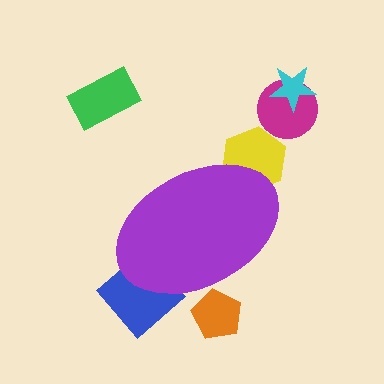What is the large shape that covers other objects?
A purple ellipse.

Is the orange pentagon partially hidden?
Yes, the orange pentagon is partially hidden behind the purple ellipse.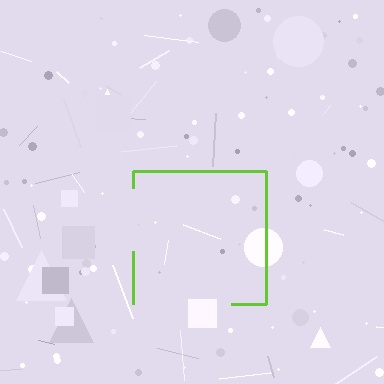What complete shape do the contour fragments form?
The contour fragments form a square.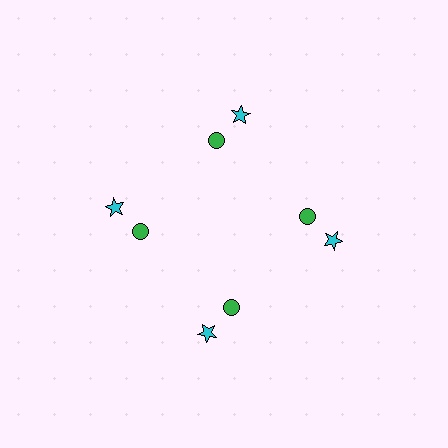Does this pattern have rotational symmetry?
Yes, this pattern has 4-fold rotational symmetry. It looks the same after rotating 90 degrees around the center.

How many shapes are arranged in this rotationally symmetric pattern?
There are 8 shapes, arranged in 4 groups of 2.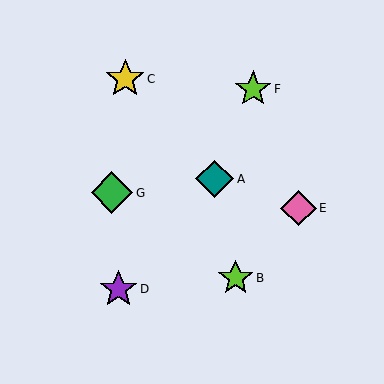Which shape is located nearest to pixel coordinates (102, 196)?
The green diamond (labeled G) at (112, 193) is nearest to that location.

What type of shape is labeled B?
Shape B is a lime star.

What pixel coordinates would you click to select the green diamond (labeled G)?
Click at (112, 193) to select the green diamond G.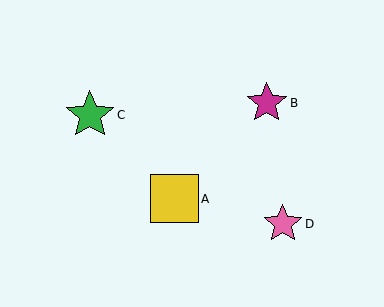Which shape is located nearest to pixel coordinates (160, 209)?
The yellow square (labeled A) at (174, 199) is nearest to that location.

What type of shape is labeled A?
Shape A is a yellow square.